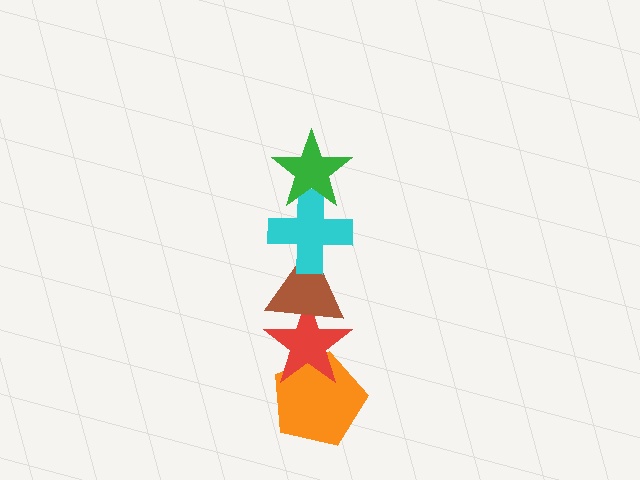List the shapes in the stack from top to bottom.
From top to bottom: the green star, the cyan cross, the brown triangle, the red star, the orange pentagon.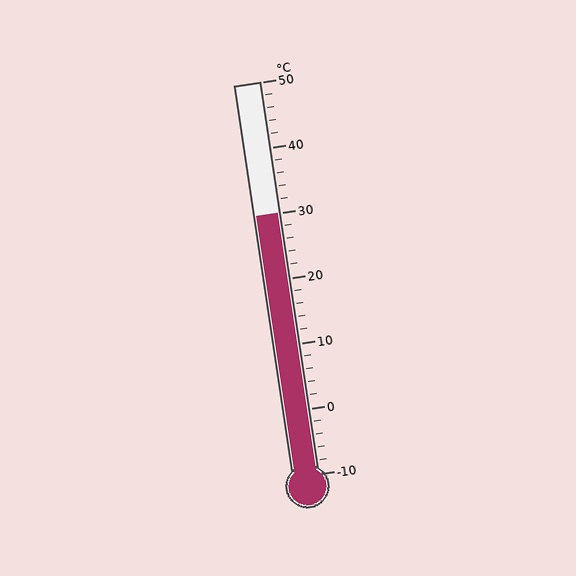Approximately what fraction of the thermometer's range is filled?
The thermometer is filled to approximately 65% of its range.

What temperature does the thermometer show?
The thermometer shows approximately 30°C.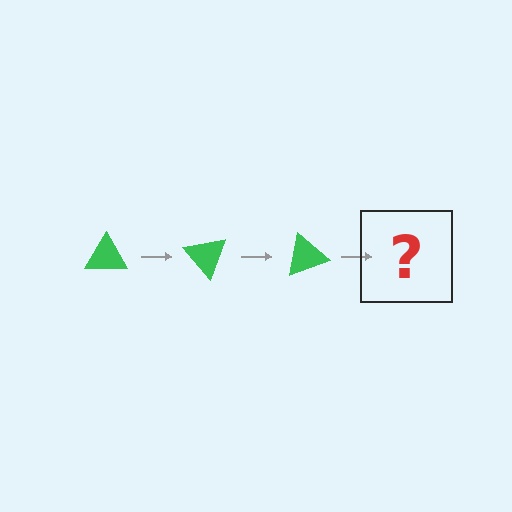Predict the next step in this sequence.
The next step is a green triangle rotated 150 degrees.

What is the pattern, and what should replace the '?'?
The pattern is that the triangle rotates 50 degrees each step. The '?' should be a green triangle rotated 150 degrees.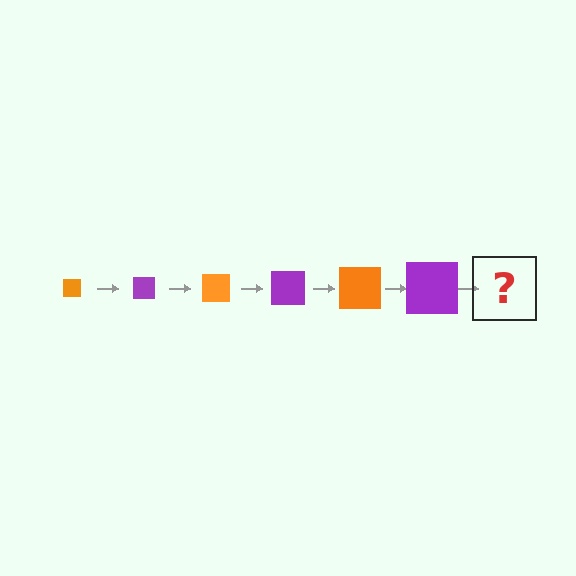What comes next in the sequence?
The next element should be an orange square, larger than the previous one.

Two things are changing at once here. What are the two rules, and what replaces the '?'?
The two rules are that the square grows larger each step and the color cycles through orange and purple. The '?' should be an orange square, larger than the previous one.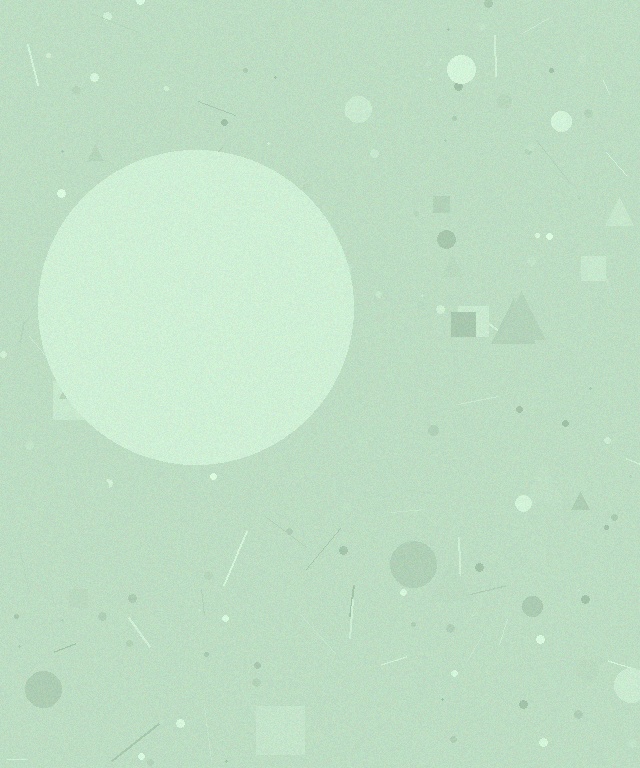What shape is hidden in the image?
A circle is hidden in the image.